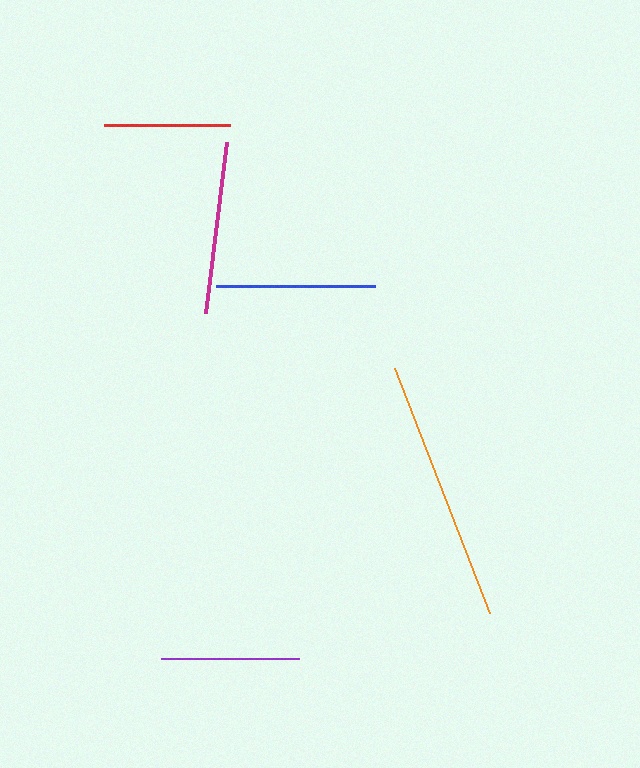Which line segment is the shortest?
The red line is the shortest at approximately 126 pixels.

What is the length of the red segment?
The red segment is approximately 126 pixels long.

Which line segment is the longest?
The orange line is the longest at approximately 263 pixels.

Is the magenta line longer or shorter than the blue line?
The magenta line is longer than the blue line.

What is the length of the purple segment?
The purple segment is approximately 138 pixels long.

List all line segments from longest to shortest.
From longest to shortest: orange, magenta, blue, purple, red.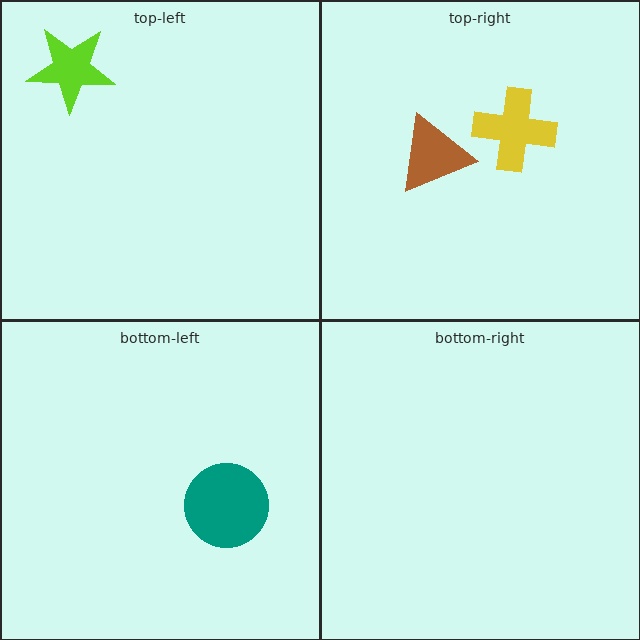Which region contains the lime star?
The top-left region.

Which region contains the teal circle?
The bottom-left region.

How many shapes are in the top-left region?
1.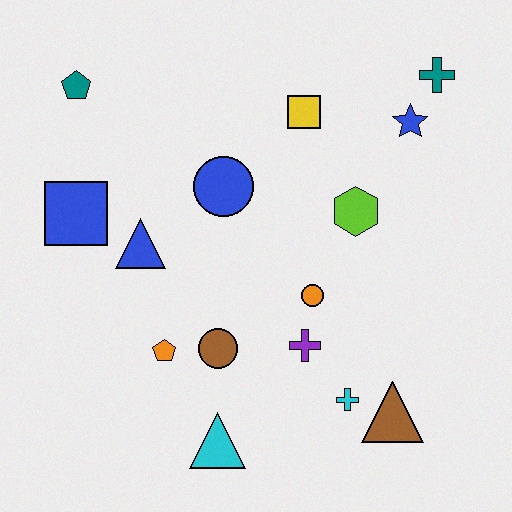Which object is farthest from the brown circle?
The teal cross is farthest from the brown circle.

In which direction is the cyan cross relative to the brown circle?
The cyan cross is to the right of the brown circle.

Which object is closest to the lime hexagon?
The orange circle is closest to the lime hexagon.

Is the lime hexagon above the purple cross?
Yes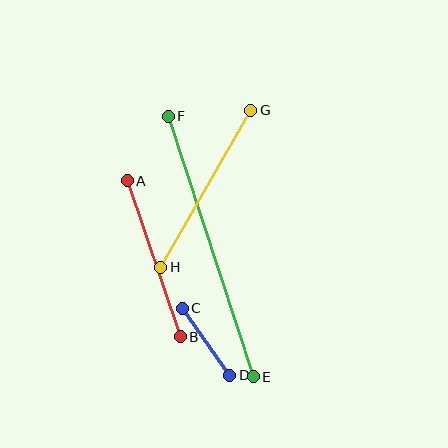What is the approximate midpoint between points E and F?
The midpoint is at approximately (211, 246) pixels.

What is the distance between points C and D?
The distance is approximately 82 pixels.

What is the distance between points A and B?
The distance is approximately 164 pixels.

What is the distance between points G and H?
The distance is approximately 181 pixels.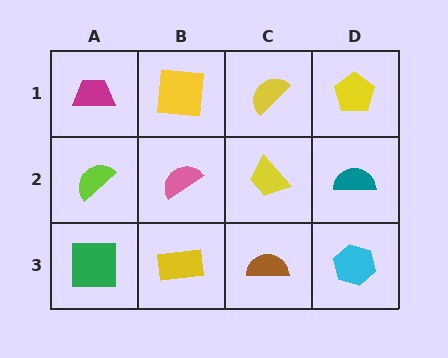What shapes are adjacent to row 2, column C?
A yellow semicircle (row 1, column C), a brown semicircle (row 3, column C), a pink semicircle (row 2, column B), a teal semicircle (row 2, column D).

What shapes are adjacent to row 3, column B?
A pink semicircle (row 2, column B), a green square (row 3, column A), a brown semicircle (row 3, column C).